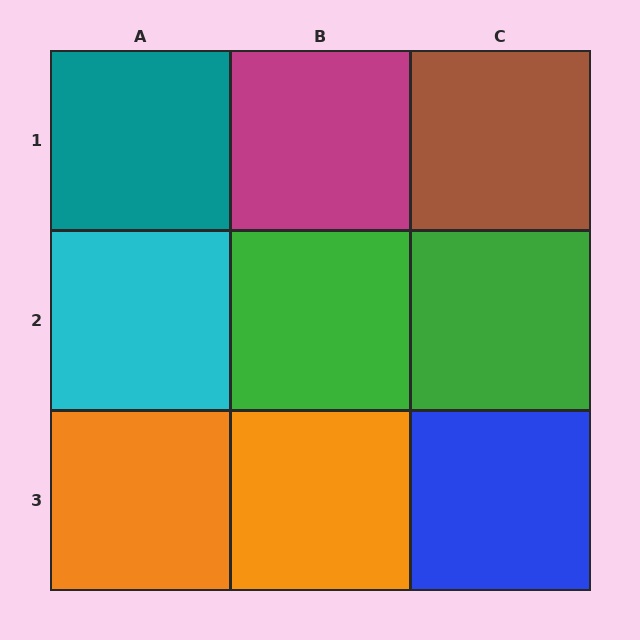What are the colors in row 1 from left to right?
Teal, magenta, brown.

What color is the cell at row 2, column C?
Green.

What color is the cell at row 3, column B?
Orange.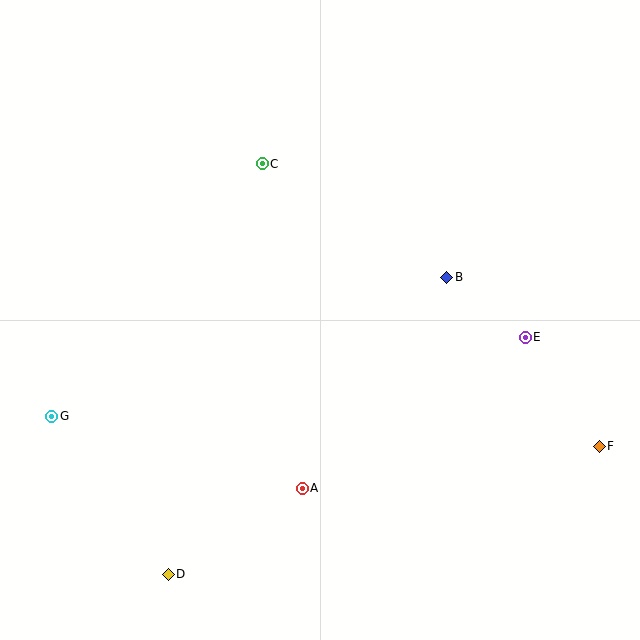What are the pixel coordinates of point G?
Point G is at (52, 416).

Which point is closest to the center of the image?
Point B at (447, 277) is closest to the center.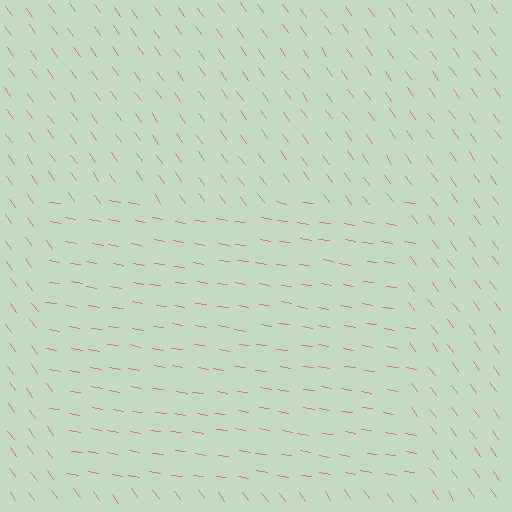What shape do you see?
I see a rectangle.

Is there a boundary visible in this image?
Yes, there is a texture boundary formed by a change in line orientation.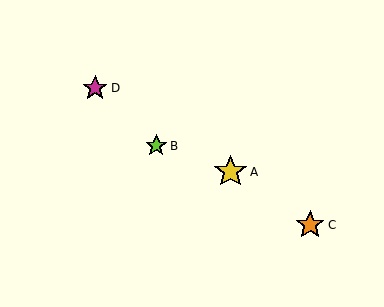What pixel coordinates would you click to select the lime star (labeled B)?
Click at (156, 146) to select the lime star B.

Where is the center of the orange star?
The center of the orange star is at (310, 225).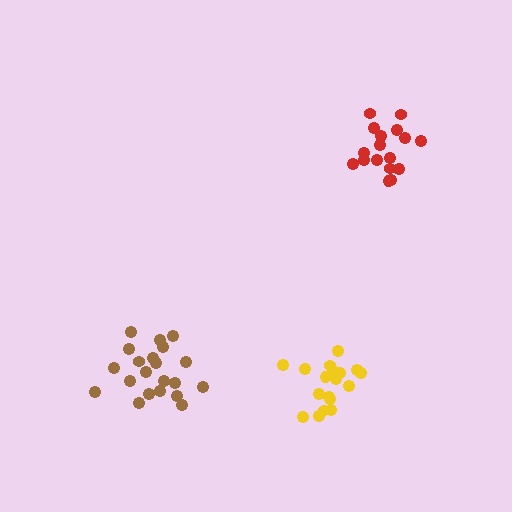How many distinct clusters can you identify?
There are 3 distinct clusters.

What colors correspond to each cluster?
The clusters are colored: yellow, red, brown.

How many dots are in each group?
Group 1: 18 dots, Group 2: 17 dots, Group 3: 21 dots (56 total).